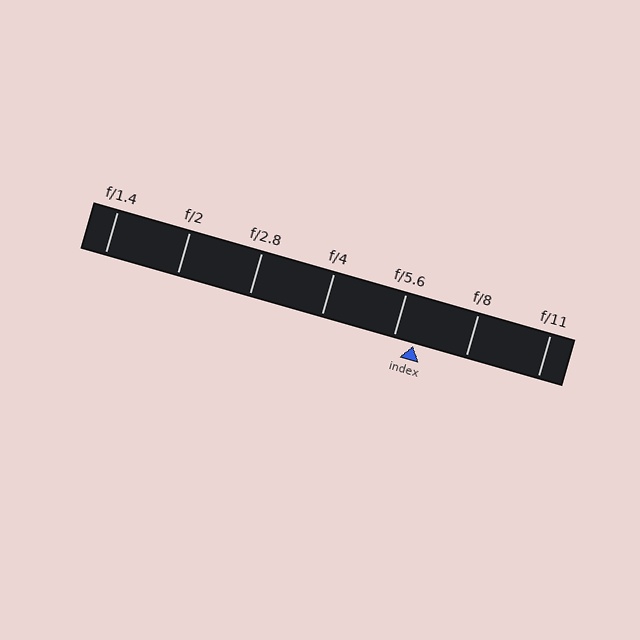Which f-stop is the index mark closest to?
The index mark is closest to f/5.6.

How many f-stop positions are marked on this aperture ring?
There are 7 f-stop positions marked.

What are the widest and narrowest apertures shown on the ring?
The widest aperture shown is f/1.4 and the narrowest is f/11.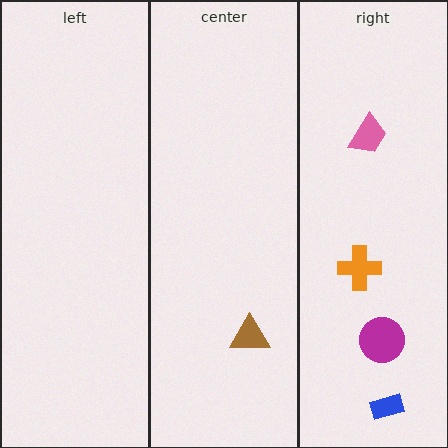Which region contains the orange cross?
The right region.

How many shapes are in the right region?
4.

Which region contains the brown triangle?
The center region.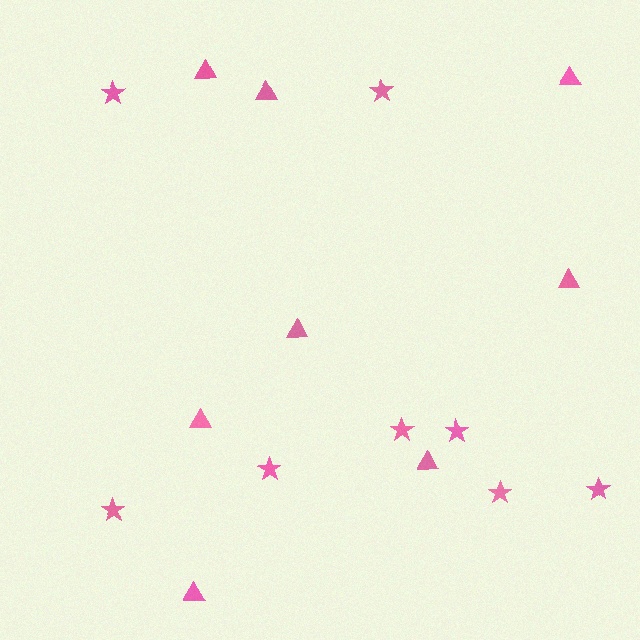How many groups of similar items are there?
There are 2 groups: one group of triangles (8) and one group of stars (8).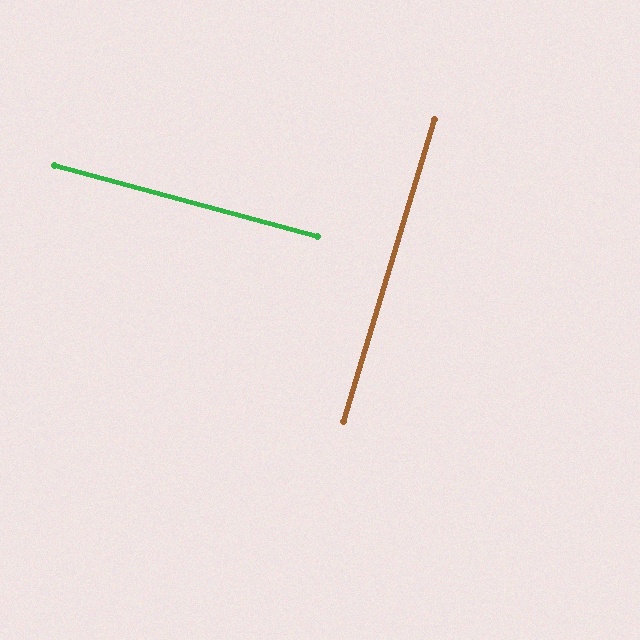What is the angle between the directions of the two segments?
Approximately 88 degrees.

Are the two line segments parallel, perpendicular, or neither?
Perpendicular — they meet at approximately 88°.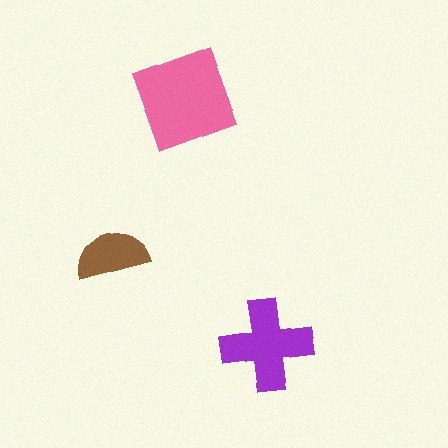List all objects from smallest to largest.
The brown semicircle, the purple cross, the pink square.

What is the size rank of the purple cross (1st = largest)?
2nd.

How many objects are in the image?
There are 3 objects in the image.